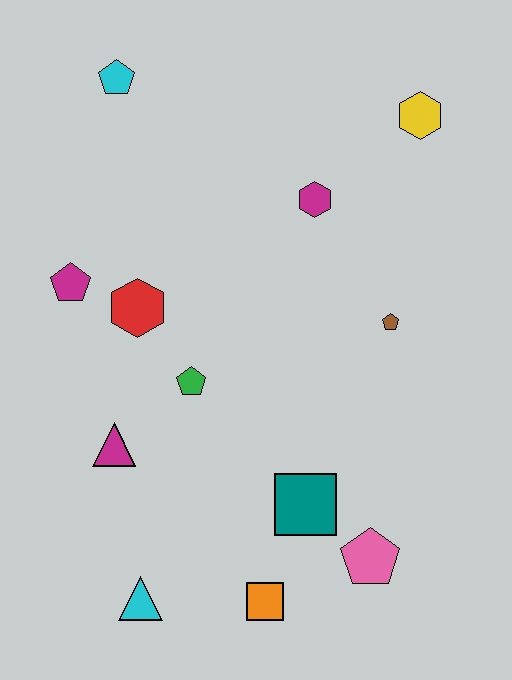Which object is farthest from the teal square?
The cyan pentagon is farthest from the teal square.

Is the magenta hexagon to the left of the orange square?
No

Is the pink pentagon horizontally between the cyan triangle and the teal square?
No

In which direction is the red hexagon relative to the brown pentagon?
The red hexagon is to the left of the brown pentagon.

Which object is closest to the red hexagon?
The magenta pentagon is closest to the red hexagon.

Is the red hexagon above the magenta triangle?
Yes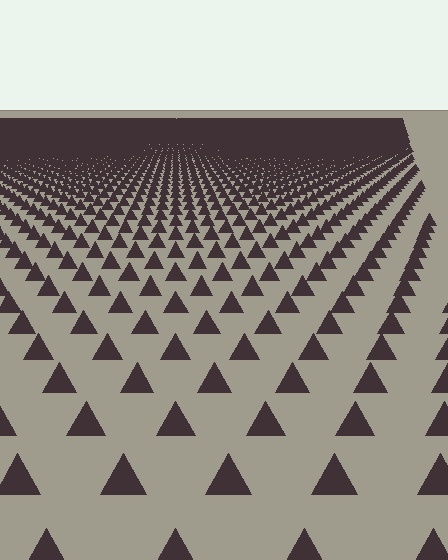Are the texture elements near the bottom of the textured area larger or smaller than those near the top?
Larger. Near the bottom, elements are closer to the viewer and appear at a bigger on-screen size.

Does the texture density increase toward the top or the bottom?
Density increases toward the top.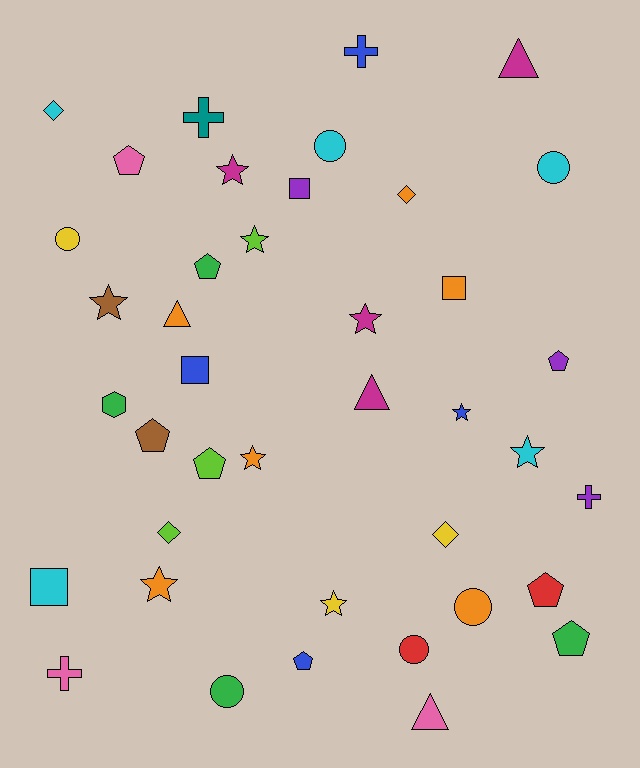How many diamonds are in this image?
There are 4 diamonds.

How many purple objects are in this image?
There are 3 purple objects.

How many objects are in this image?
There are 40 objects.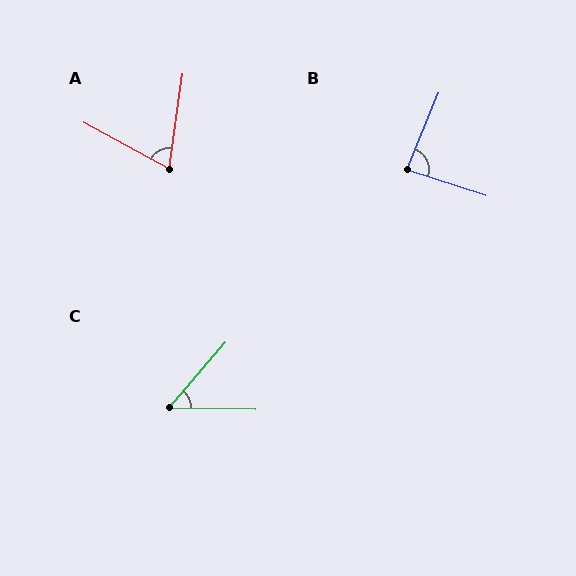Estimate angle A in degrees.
Approximately 70 degrees.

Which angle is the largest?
B, at approximately 86 degrees.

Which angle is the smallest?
C, at approximately 50 degrees.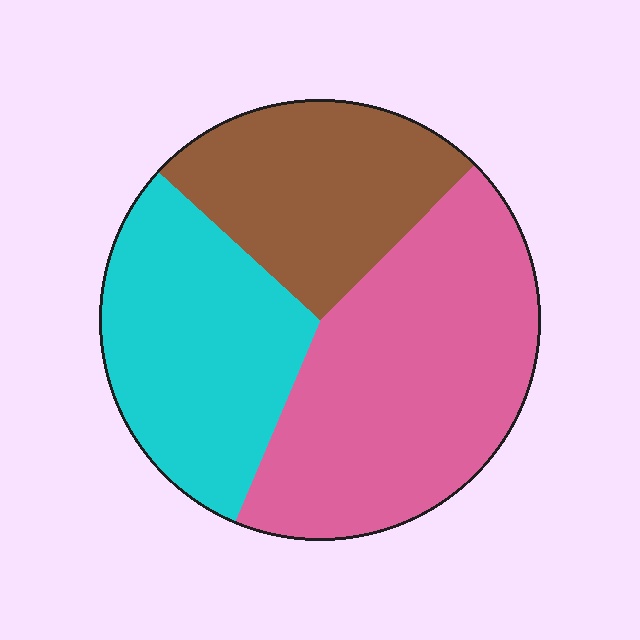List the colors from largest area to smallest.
From largest to smallest: pink, cyan, brown.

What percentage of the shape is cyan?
Cyan covers around 30% of the shape.